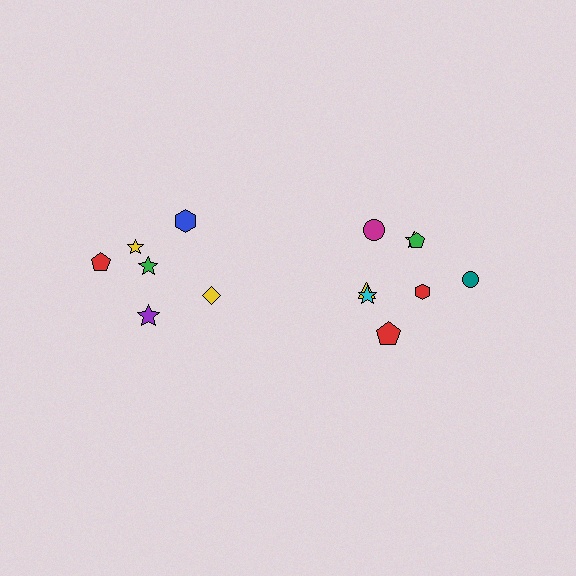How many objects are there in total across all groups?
There are 14 objects.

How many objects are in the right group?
There are 8 objects.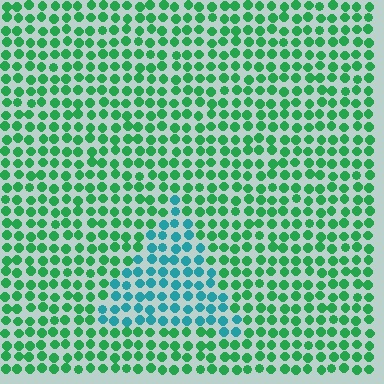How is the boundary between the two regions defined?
The boundary is defined purely by a slight shift in hue (about 45 degrees). Spacing, size, and orientation are identical on both sides.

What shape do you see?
I see a triangle.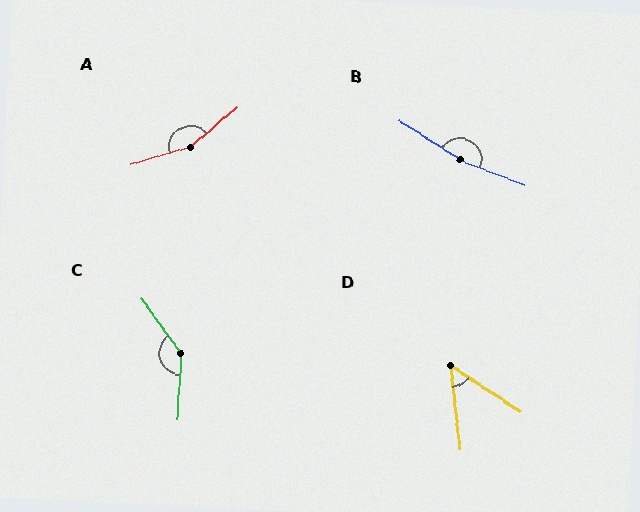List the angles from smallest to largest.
D (50°), C (141°), A (156°), B (168°).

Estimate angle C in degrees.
Approximately 141 degrees.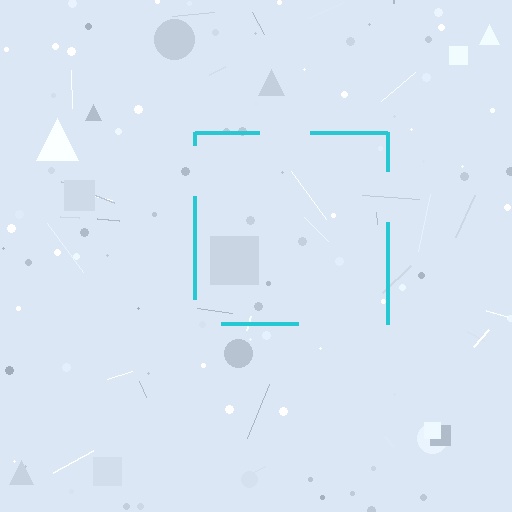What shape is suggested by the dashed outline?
The dashed outline suggests a square.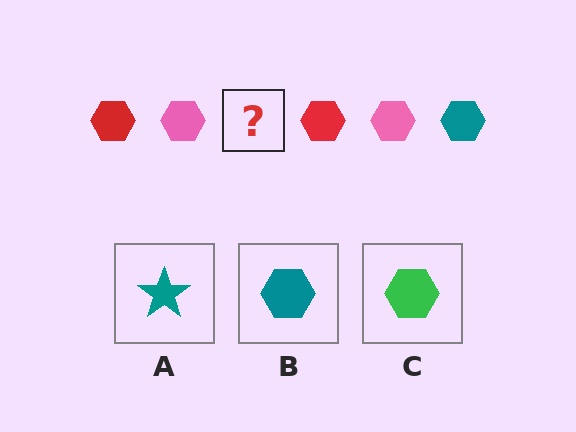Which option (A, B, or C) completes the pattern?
B.